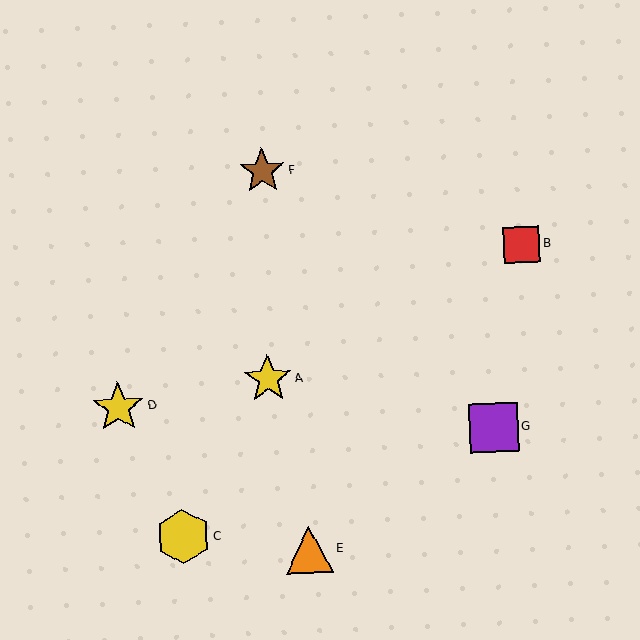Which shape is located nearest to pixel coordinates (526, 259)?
The red square (labeled B) at (522, 244) is nearest to that location.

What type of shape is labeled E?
Shape E is an orange triangle.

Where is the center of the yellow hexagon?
The center of the yellow hexagon is at (183, 537).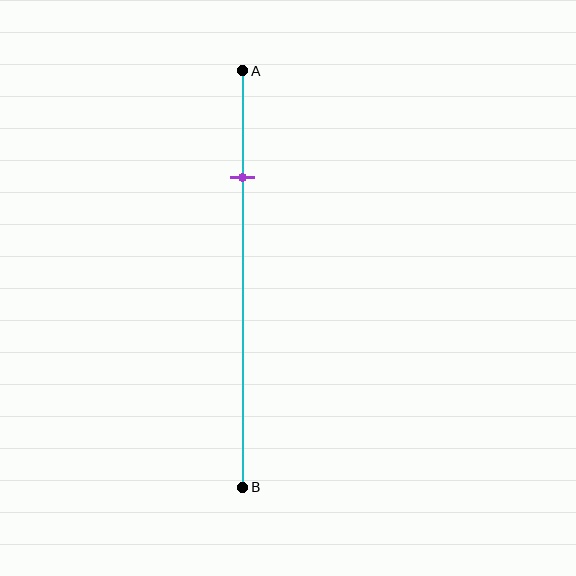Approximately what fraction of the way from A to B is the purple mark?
The purple mark is approximately 25% of the way from A to B.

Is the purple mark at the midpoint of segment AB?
No, the mark is at about 25% from A, not at the 50% midpoint.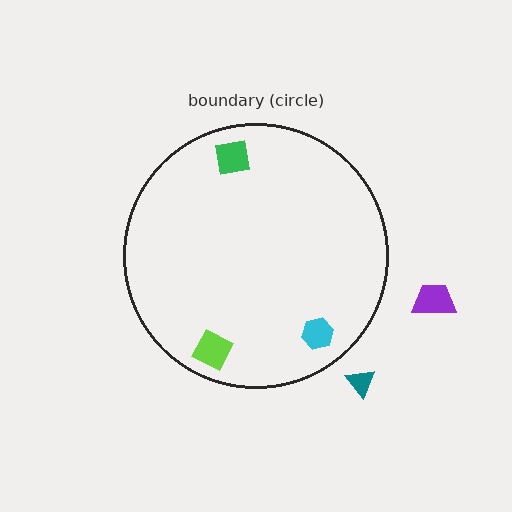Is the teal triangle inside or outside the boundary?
Outside.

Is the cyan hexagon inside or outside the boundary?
Inside.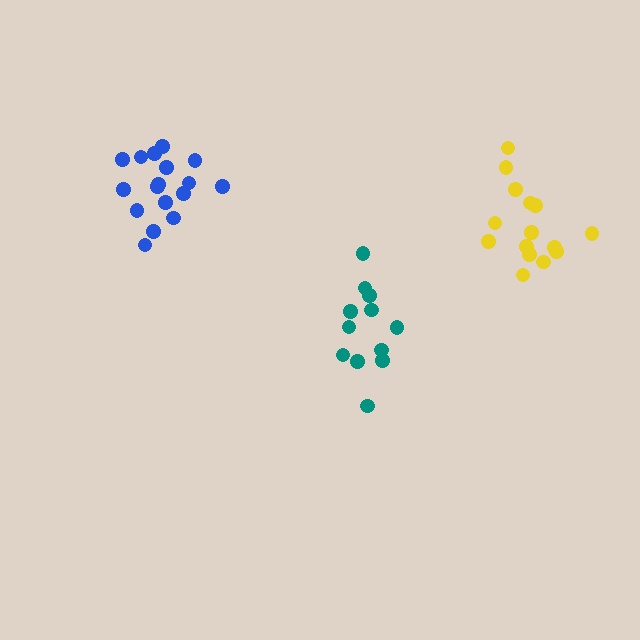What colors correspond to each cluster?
The clusters are colored: teal, blue, yellow.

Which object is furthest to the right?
The yellow cluster is rightmost.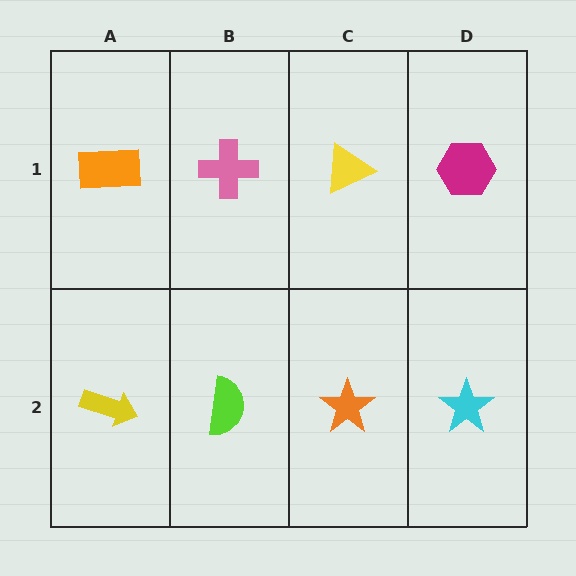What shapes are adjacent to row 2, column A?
An orange rectangle (row 1, column A), a lime semicircle (row 2, column B).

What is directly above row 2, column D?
A magenta hexagon.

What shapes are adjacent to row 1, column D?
A cyan star (row 2, column D), a yellow triangle (row 1, column C).